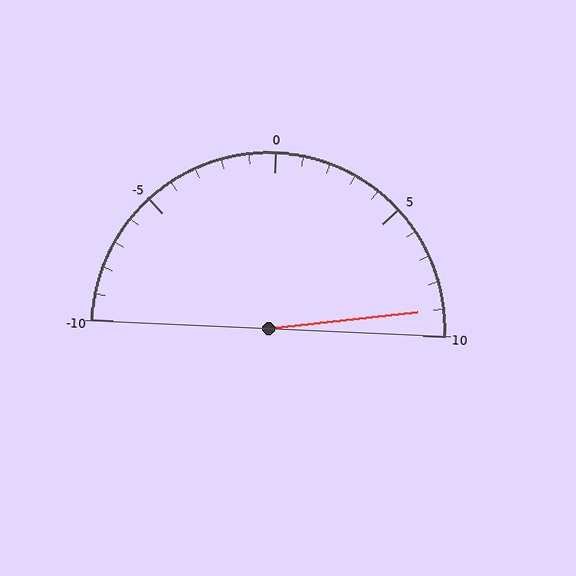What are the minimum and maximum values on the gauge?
The gauge ranges from -10 to 10.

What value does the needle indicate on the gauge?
The needle indicates approximately 9.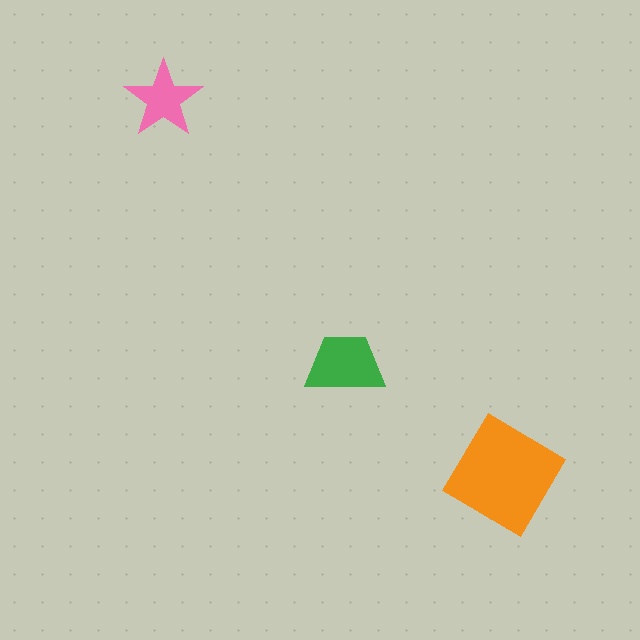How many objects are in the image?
There are 3 objects in the image.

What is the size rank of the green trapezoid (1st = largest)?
2nd.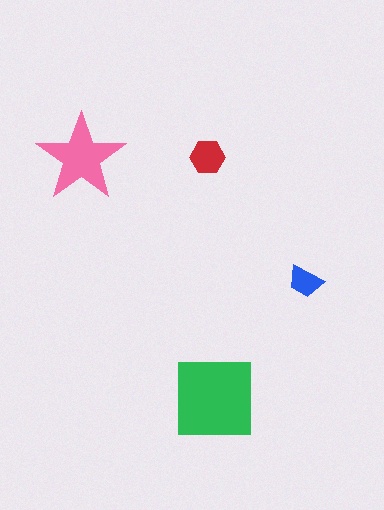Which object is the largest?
The green square.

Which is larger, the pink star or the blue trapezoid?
The pink star.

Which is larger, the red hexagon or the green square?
The green square.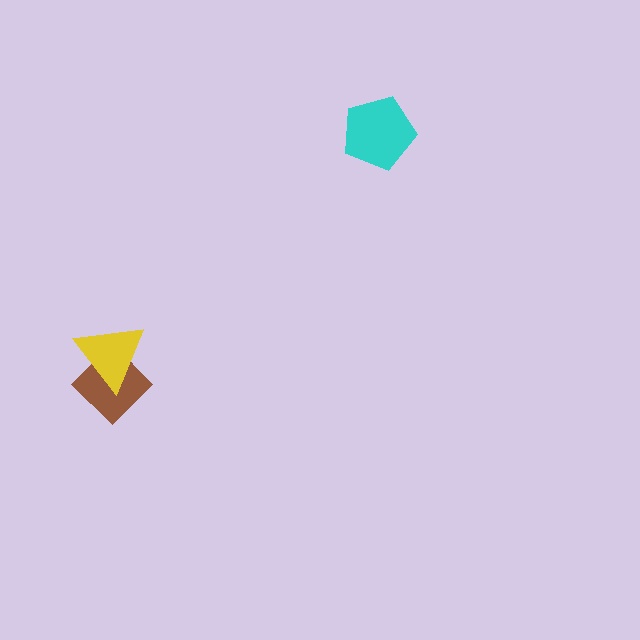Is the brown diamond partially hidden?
Yes, it is partially covered by another shape.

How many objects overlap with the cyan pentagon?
0 objects overlap with the cyan pentagon.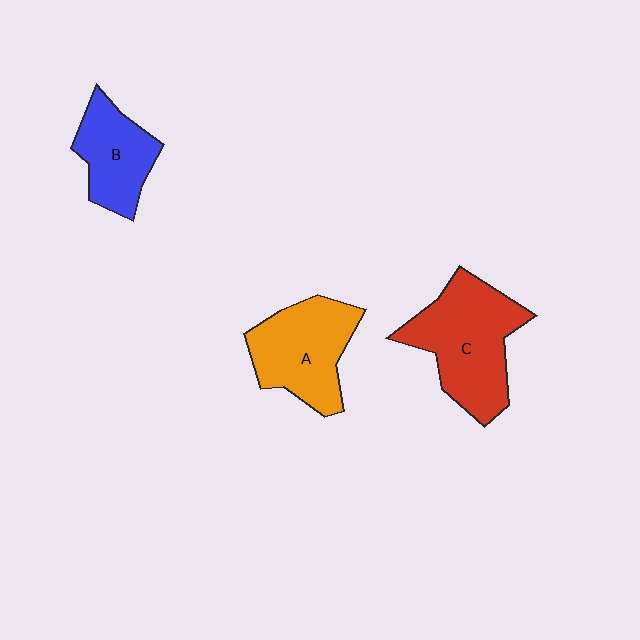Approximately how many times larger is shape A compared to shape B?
Approximately 1.3 times.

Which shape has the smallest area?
Shape B (blue).